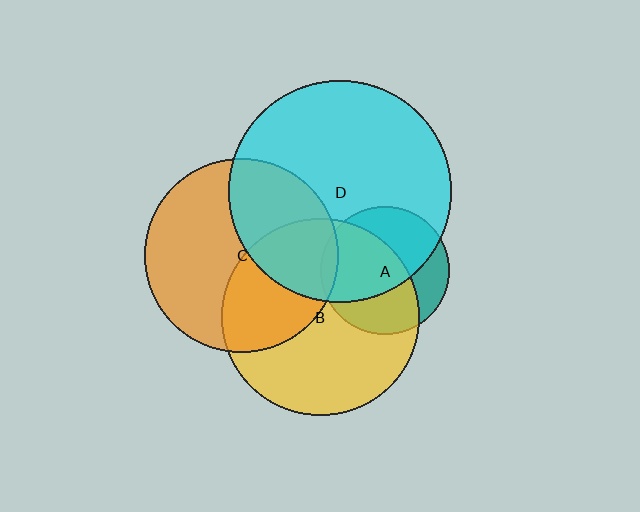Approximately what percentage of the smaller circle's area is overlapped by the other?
Approximately 60%.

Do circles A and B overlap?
Yes.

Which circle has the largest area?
Circle D (cyan).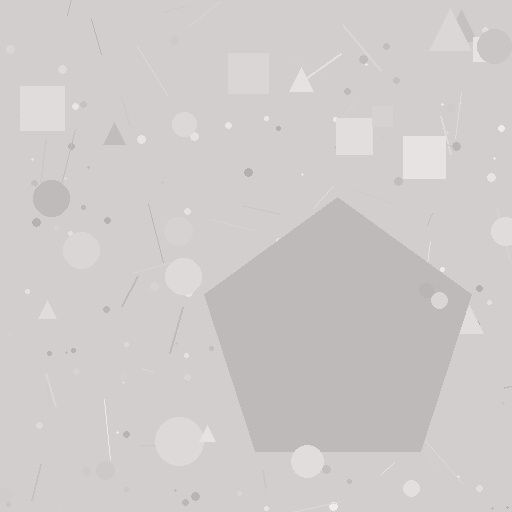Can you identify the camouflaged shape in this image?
The camouflaged shape is a pentagon.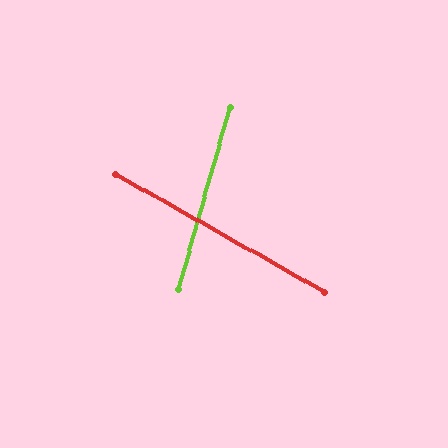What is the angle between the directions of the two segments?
Approximately 76 degrees.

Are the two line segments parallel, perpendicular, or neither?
Neither parallel nor perpendicular — they differ by about 76°.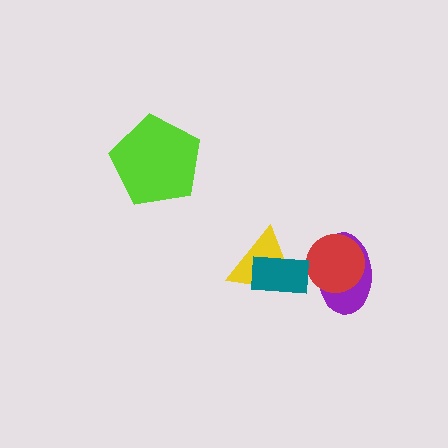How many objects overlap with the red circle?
1 object overlaps with the red circle.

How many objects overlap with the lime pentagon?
0 objects overlap with the lime pentagon.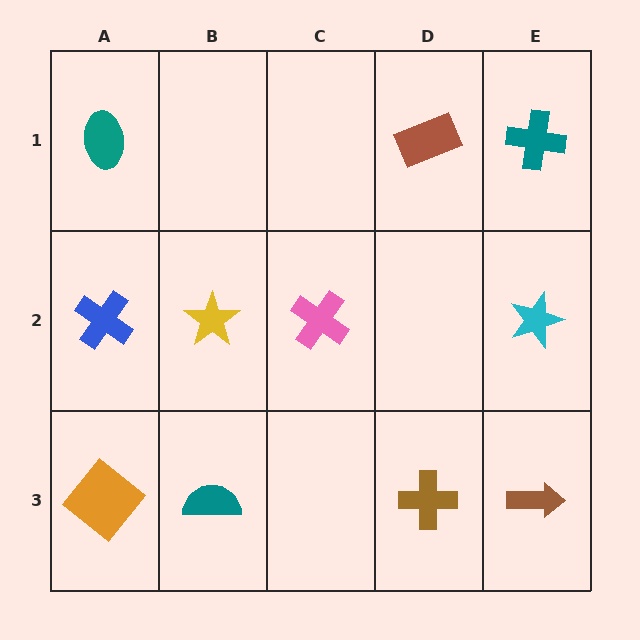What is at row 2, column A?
A blue cross.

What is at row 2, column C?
A pink cross.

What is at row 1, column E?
A teal cross.